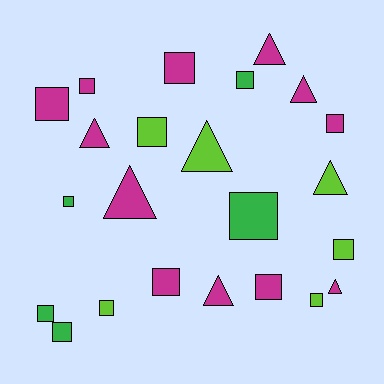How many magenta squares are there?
There are 6 magenta squares.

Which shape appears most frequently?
Square, with 15 objects.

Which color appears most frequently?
Magenta, with 12 objects.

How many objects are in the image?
There are 23 objects.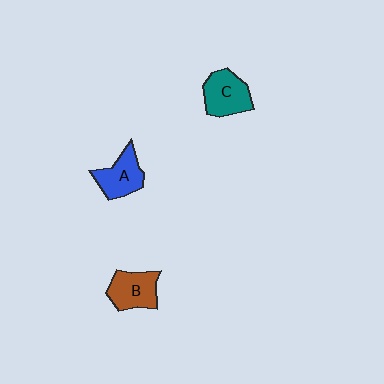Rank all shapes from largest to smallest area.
From largest to smallest: C (teal), B (brown), A (blue).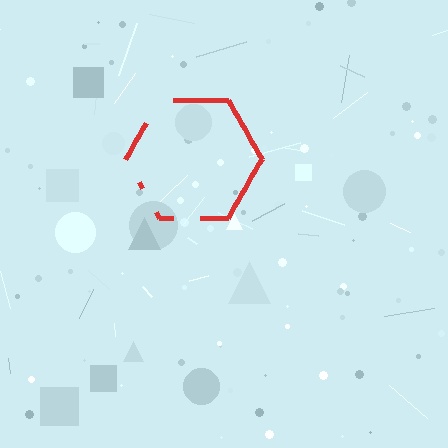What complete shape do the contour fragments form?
The contour fragments form a hexagon.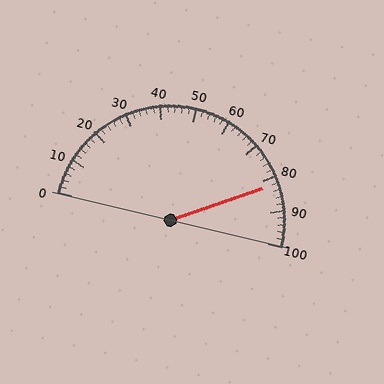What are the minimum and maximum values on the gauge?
The gauge ranges from 0 to 100.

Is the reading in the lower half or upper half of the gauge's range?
The reading is in the upper half of the range (0 to 100).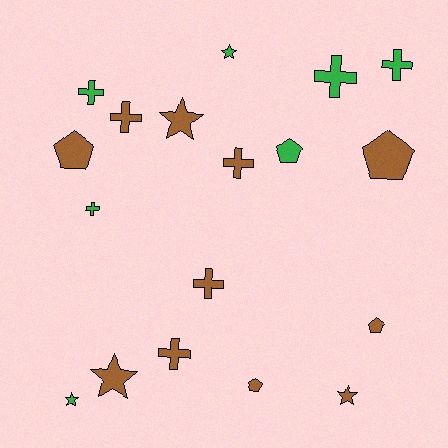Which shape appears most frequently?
Cross, with 8 objects.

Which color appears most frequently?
Brown, with 11 objects.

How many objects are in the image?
There are 18 objects.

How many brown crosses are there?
There are 4 brown crosses.